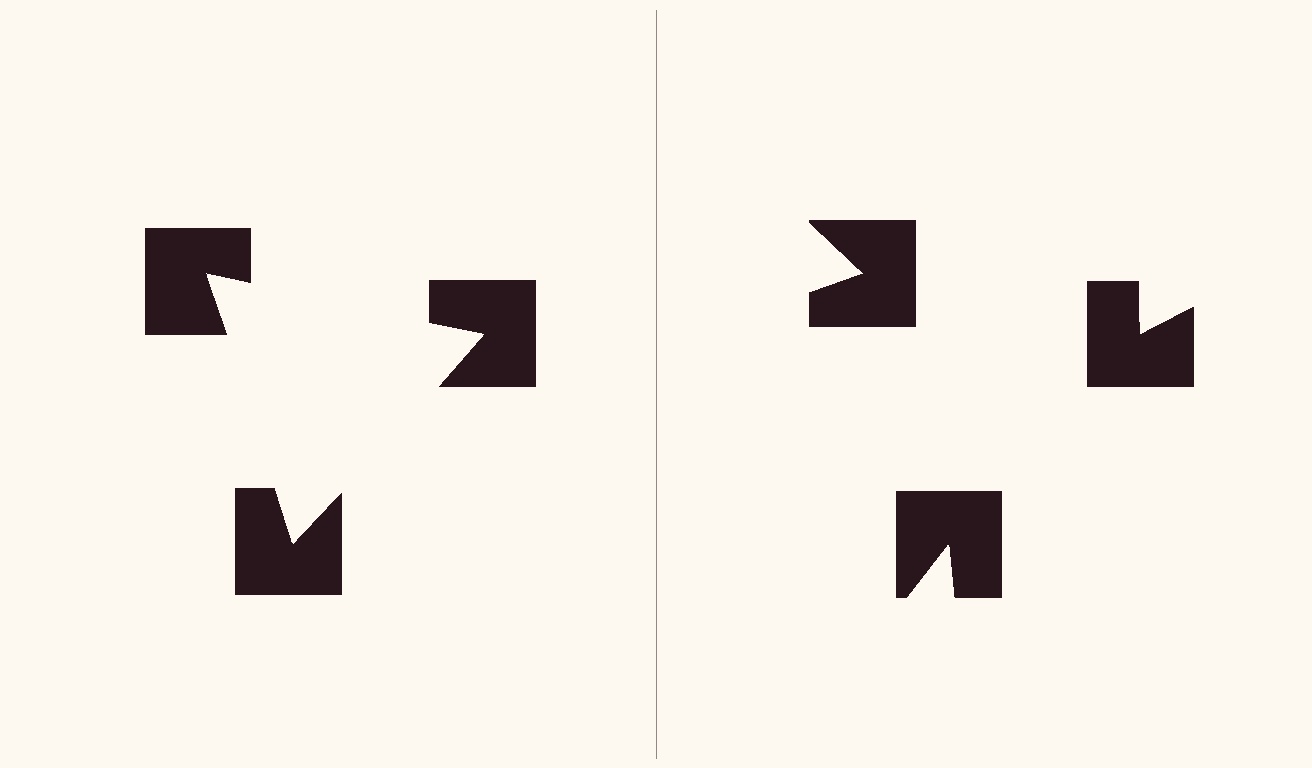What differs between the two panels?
The notched squares are positioned identically on both sides; only the wedge orientations differ. On the left they align to a triangle; on the right they are misaligned.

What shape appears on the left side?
An illusory triangle.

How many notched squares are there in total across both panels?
6 — 3 on each side.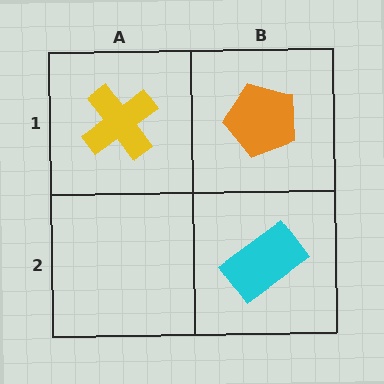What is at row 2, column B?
A cyan rectangle.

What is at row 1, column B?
An orange pentagon.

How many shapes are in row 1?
2 shapes.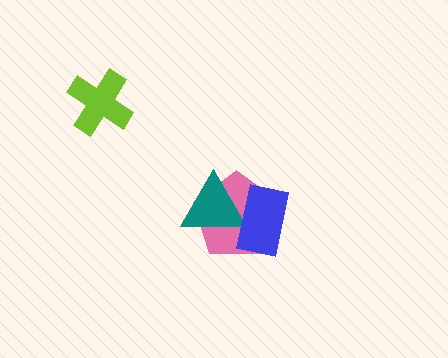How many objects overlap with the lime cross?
0 objects overlap with the lime cross.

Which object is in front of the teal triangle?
The blue rectangle is in front of the teal triangle.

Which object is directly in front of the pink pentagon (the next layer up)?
The teal triangle is directly in front of the pink pentagon.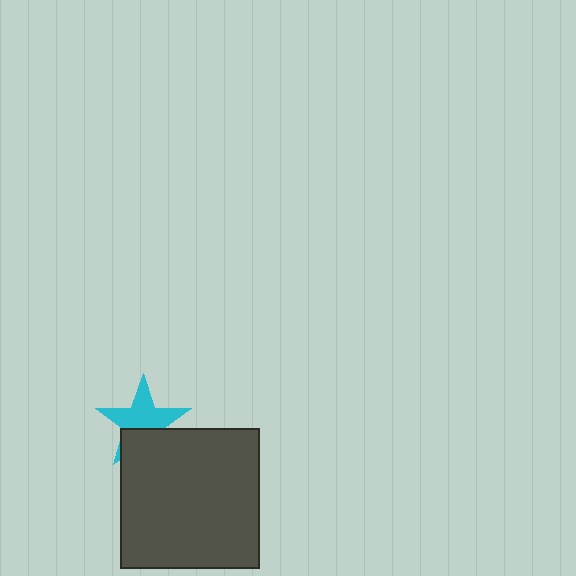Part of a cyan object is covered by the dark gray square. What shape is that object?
It is a star.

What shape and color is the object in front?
The object in front is a dark gray square.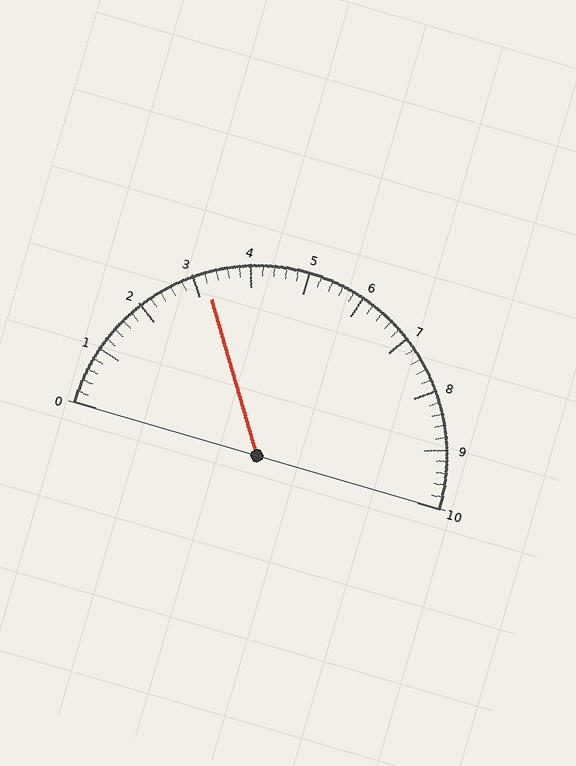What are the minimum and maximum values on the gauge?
The gauge ranges from 0 to 10.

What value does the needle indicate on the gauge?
The needle indicates approximately 3.2.